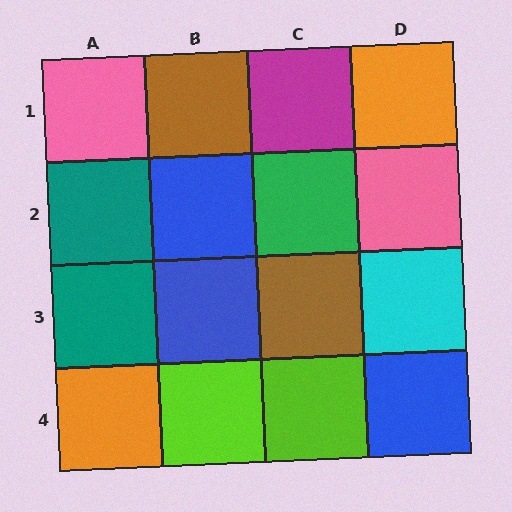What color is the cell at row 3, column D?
Cyan.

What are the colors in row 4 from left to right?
Orange, lime, lime, blue.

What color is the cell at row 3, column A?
Teal.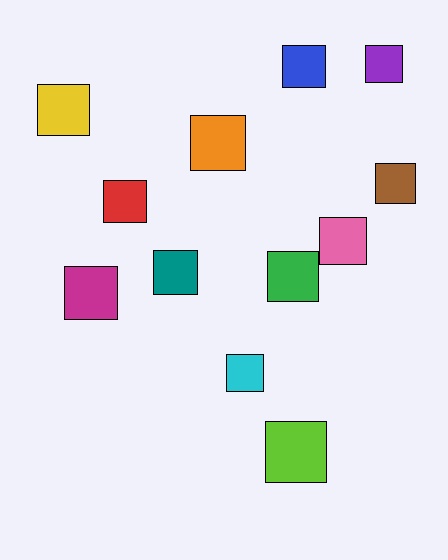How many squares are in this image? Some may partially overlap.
There are 12 squares.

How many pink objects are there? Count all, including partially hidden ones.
There is 1 pink object.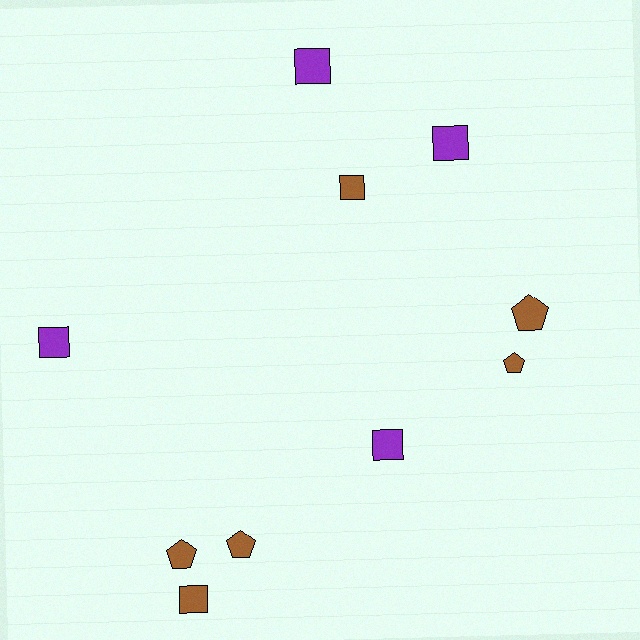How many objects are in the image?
There are 10 objects.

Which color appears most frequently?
Brown, with 6 objects.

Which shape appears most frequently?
Square, with 6 objects.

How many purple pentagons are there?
There are no purple pentagons.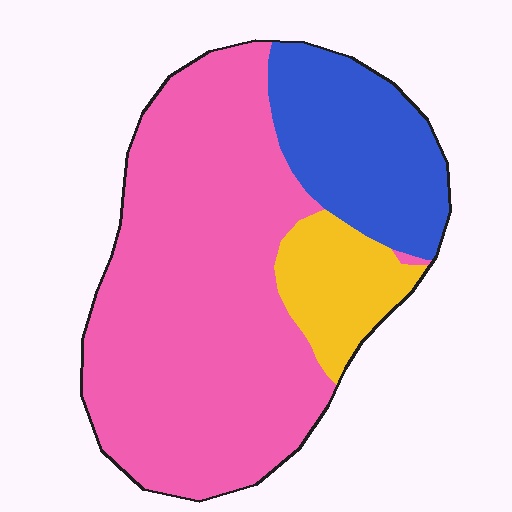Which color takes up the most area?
Pink, at roughly 65%.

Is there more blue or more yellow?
Blue.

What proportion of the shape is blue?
Blue takes up about one fifth (1/5) of the shape.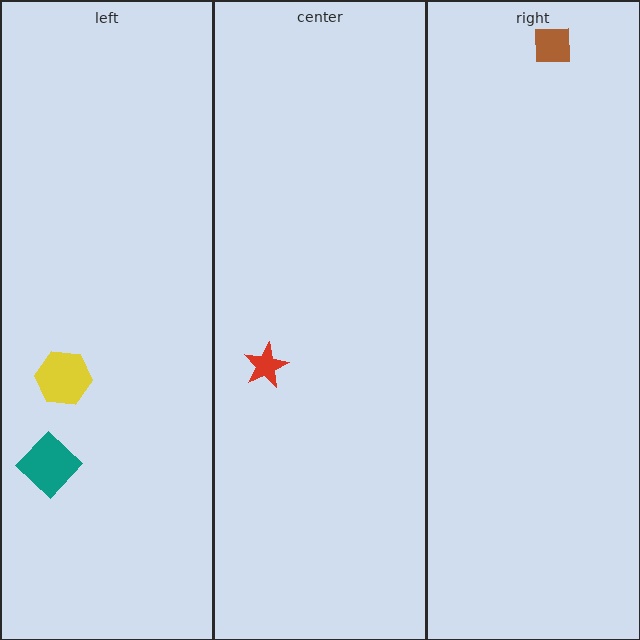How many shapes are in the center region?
1.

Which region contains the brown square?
The right region.